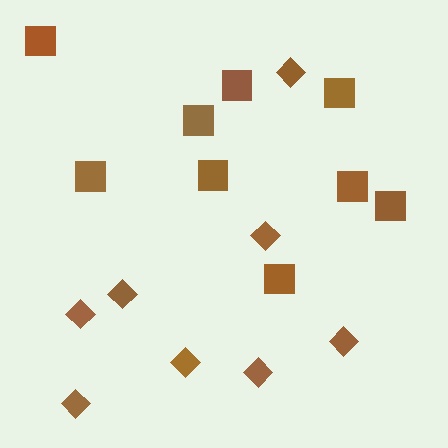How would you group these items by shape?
There are 2 groups: one group of diamonds (8) and one group of squares (9).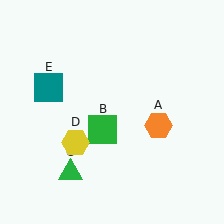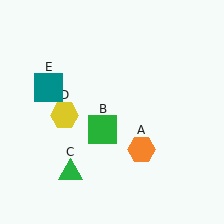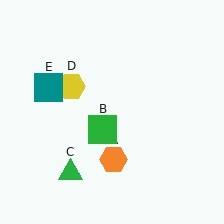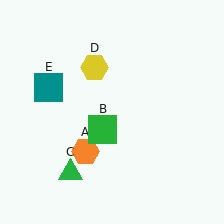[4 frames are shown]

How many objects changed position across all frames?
2 objects changed position: orange hexagon (object A), yellow hexagon (object D).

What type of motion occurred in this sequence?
The orange hexagon (object A), yellow hexagon (object D) rotated clockwise around the center of the scene.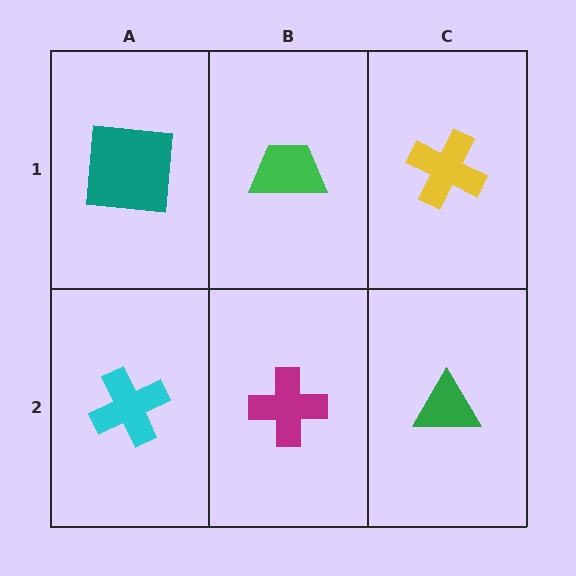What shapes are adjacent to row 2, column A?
A teal square (row 1, column A), a magenta cross (row 2, column B).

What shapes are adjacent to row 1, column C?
A green triangle (row 2, column C), a green trapezoid (row 1, column B).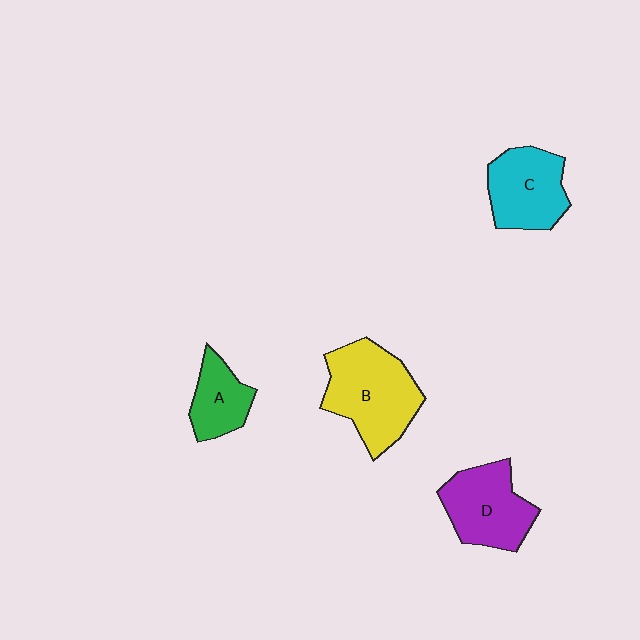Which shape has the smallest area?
Shape A (green).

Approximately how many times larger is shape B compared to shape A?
Approximately 1.9 times.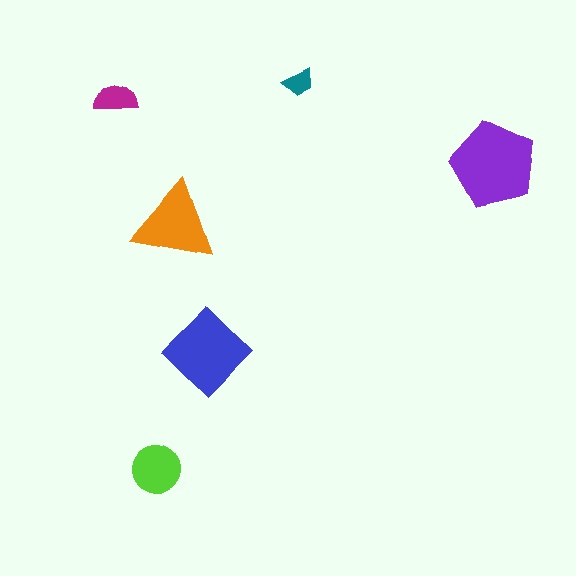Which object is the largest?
The purple pentagon.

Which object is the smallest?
The teal trapezoid.